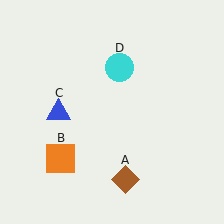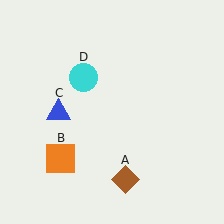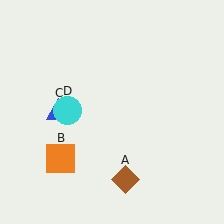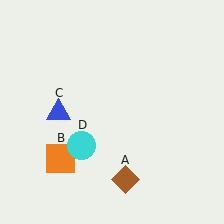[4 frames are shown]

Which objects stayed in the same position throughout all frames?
Brown diamond (object A) and orange square (object B) and blue triangle (object C) remained stationary.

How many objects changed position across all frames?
1 object changed position: cyan circle (object D).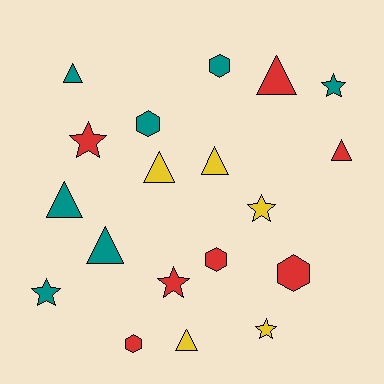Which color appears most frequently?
Teal, with 7 objects.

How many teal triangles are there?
There are 3 teal triangles.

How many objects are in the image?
There are 19 objects.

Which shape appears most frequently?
Triangle, with 8 objects.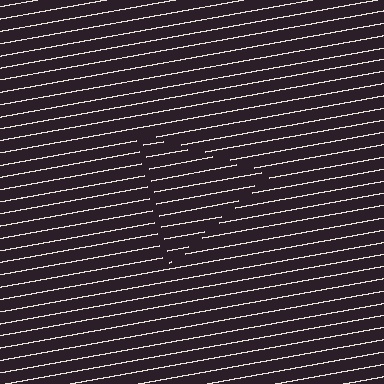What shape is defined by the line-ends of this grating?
An illusory triangle. The interior of the shape contains the same grating, shifted by half a period — the contour is defined by the phase discontinuity where line-ends from the inner and outer gratings abut.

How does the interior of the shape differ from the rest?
The interior of the shape contains the same grating, shifted by half a period — the contour is defined by the phase discontinuity where line-ends from the inner and outer gratings abut.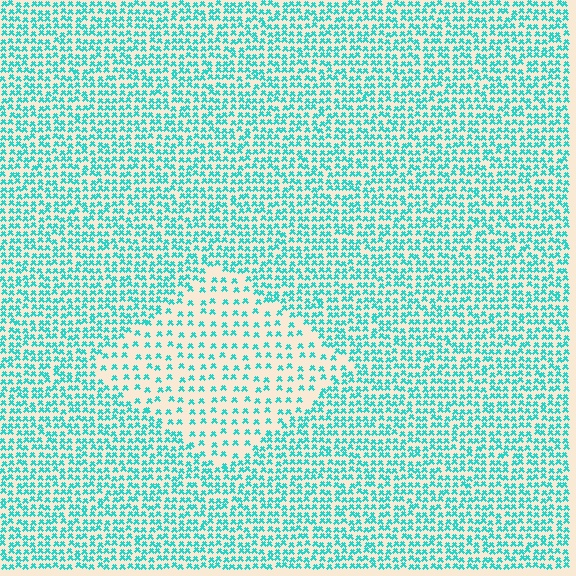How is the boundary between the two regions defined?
The boundary is defined by a change in element density (approximately 2.2x ratio). All elements are the same color, size, and shape.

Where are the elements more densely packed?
The elements are more densely packed outside the diamond boundary.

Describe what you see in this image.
The image contains small cyan elements arranged at two different densities. A diamond-shaped region is visible where the elements are less densely packed than the surrounding area.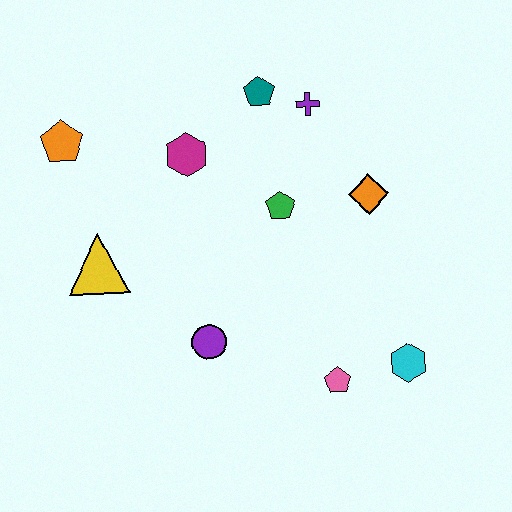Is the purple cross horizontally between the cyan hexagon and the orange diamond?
No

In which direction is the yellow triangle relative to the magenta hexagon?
The yellow triangle is below the magenta hexagon.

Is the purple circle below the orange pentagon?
Yes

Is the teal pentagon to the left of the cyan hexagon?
Yes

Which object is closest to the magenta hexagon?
The teal pentagon is closest to the magenta hexagon.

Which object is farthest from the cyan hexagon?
The orange pentagon is farthest from the cyan hexagon.